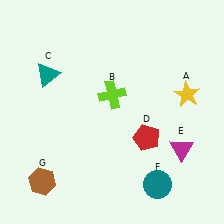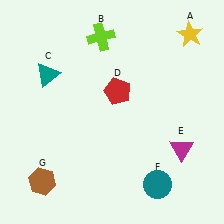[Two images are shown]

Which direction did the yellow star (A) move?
The yellow star (A) moved up.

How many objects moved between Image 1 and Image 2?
3 objects moved between the two images.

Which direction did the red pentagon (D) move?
The red pentagon (D) moved up.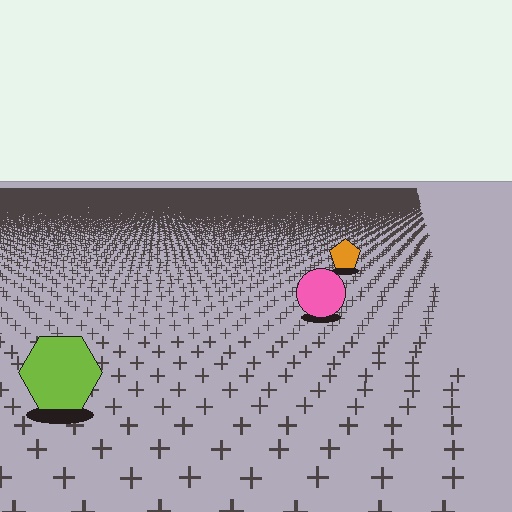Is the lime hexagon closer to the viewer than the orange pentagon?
Yes. The lime hexagon is closer — you can tell from the texture gradient: the ground texture is coarser near it.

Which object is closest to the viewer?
The lime hexagon is closest. The texture marks near it are larger and more spread out.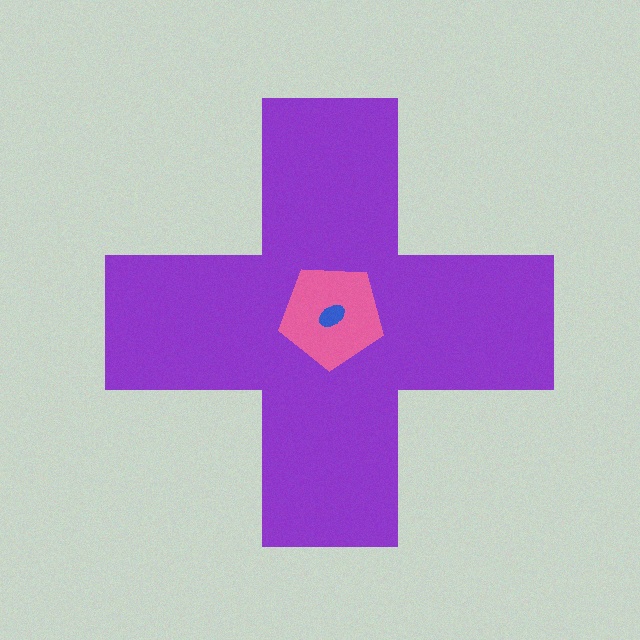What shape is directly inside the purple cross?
The pink pentagon.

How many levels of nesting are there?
3.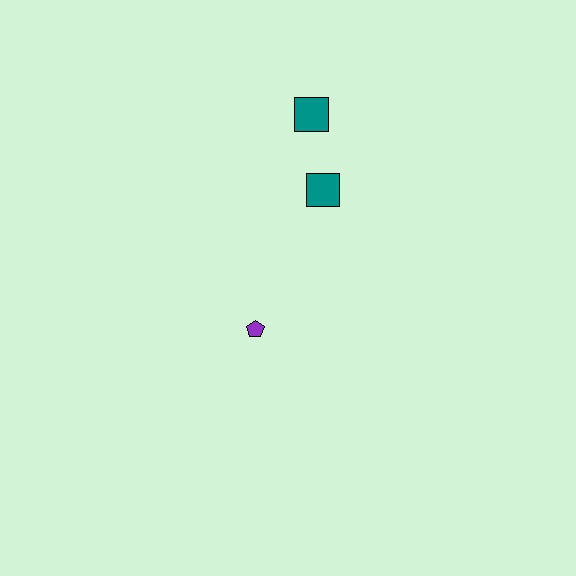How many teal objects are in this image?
There are 2 teal objects.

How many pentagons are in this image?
There is 1 pentagon.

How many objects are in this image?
There are 3 objects.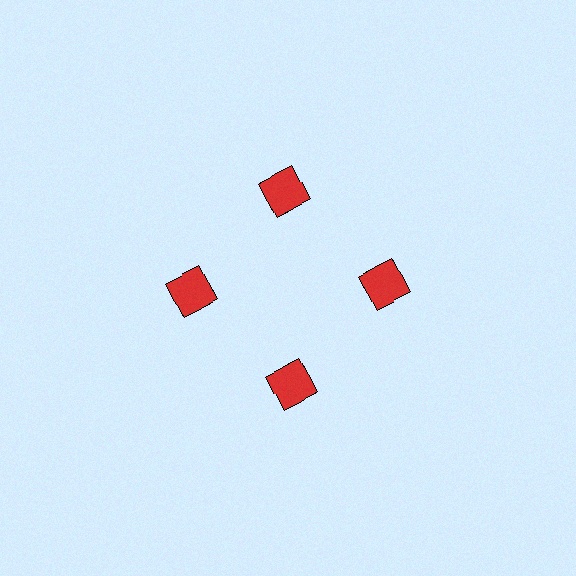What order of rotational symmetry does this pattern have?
This pattern has 4-fold rotational symmetry.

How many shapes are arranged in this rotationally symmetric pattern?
There are 4 shapes, arranged in 4 groups of 1.